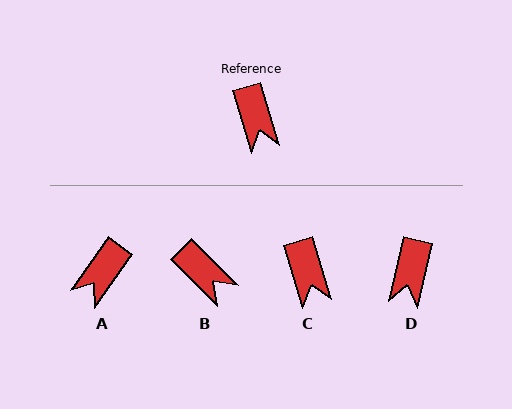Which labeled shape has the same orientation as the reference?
C.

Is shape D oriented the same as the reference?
No, it is off by about 31 degrees.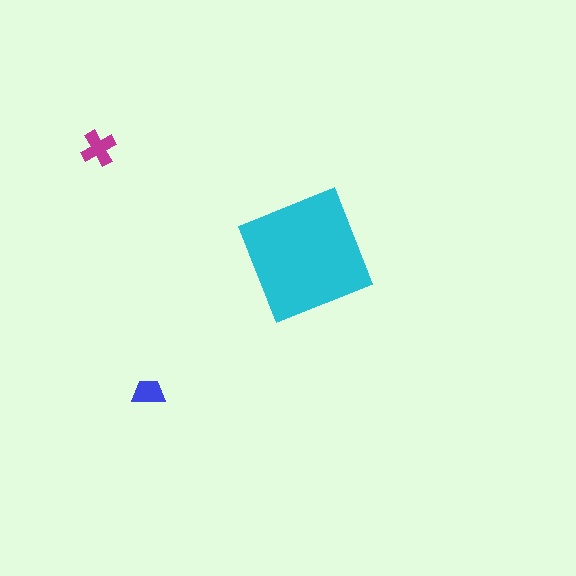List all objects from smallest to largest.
The blue trapezoid, the magenta cross, the cyan square.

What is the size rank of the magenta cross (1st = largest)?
2nd.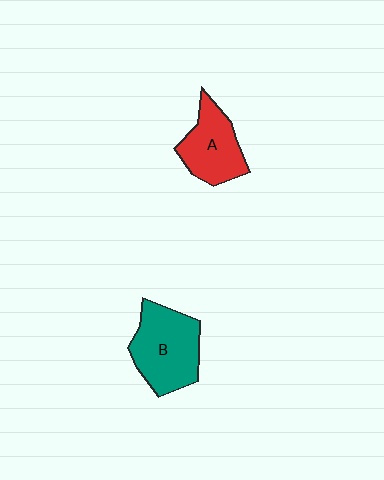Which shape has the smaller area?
Shape A (red).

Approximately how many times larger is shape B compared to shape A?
Approximately 1.3 times.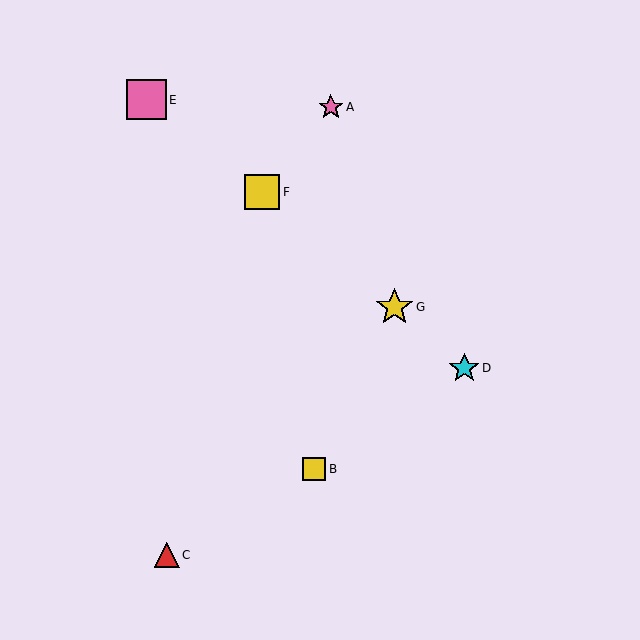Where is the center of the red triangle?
The center of the red triangle is at (167, 555).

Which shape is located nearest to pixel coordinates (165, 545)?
The red triangle (labeled C) at (167, 555) is nearest to that location.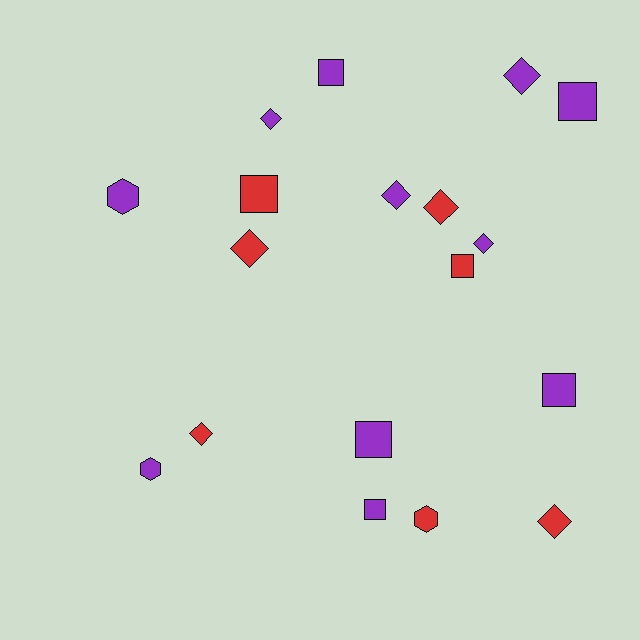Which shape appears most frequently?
Diamond, with 8 objects.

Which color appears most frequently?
Purple, with 11 objects.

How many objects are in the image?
There are 18 objects.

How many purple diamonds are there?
There are 4 purple diamonds.